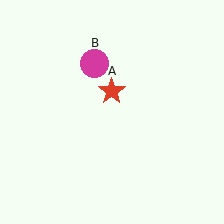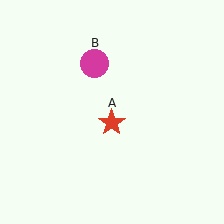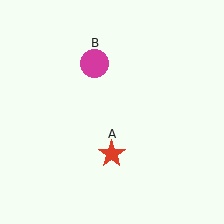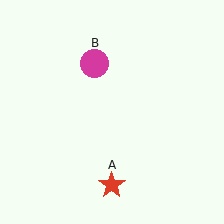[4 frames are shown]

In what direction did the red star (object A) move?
The red star (object A) moved down.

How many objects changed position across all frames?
1 object changed position: red star (object A).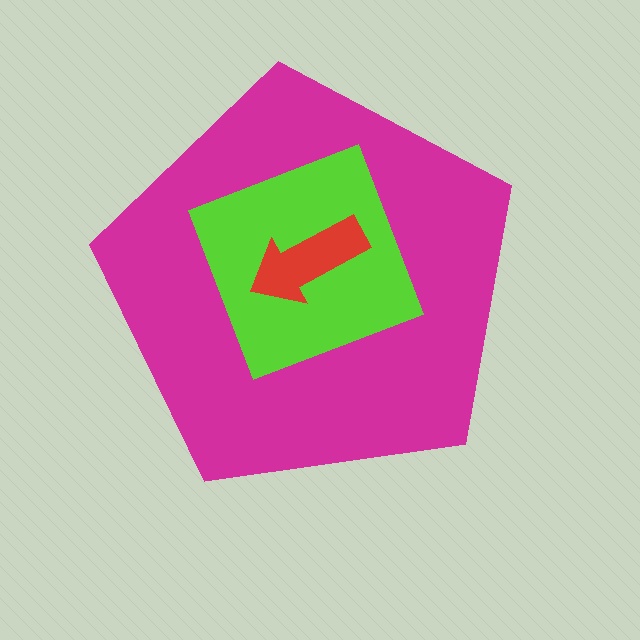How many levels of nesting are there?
3.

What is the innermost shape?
The red arrow.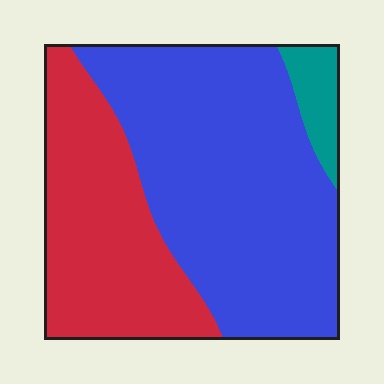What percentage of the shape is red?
Red takes up about one third (1/3) of the shape.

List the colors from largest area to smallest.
From largest to smallest: blue, red, teal.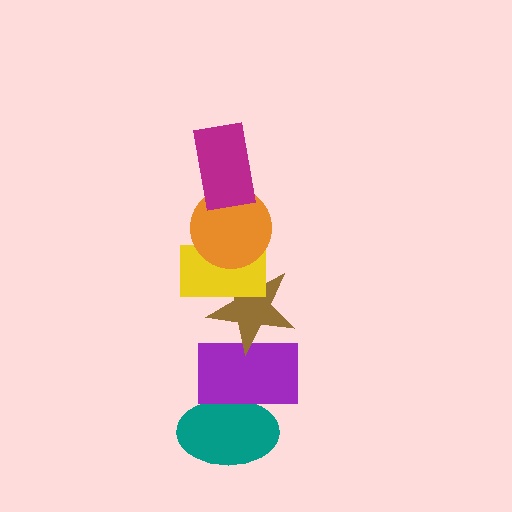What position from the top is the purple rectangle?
The purple rectangle is 5th from the top.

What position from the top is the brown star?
The brown star is 4th from the top.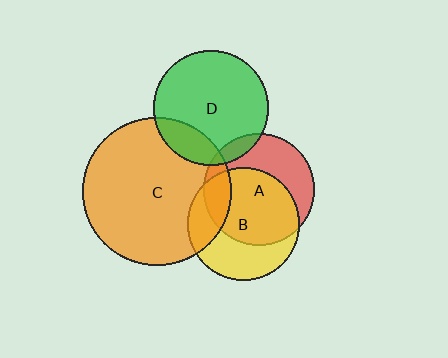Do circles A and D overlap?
Yes.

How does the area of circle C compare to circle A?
Approximately 1.8 times.